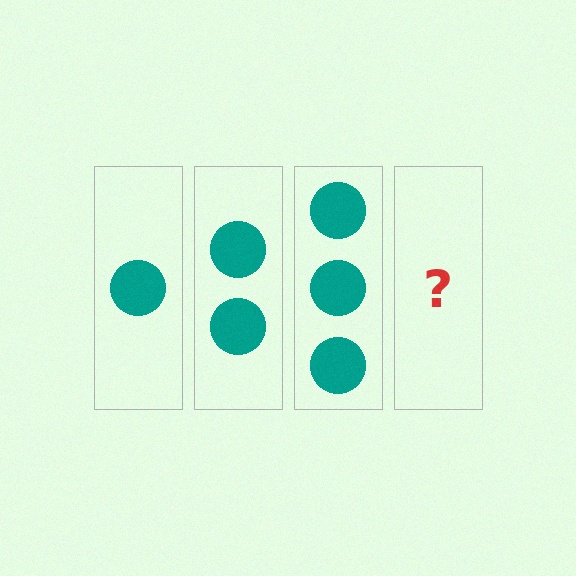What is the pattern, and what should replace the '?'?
The pattern is that each step adds one more circle. The '?' should be 4 circles.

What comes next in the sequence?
The next element should be 4 circles.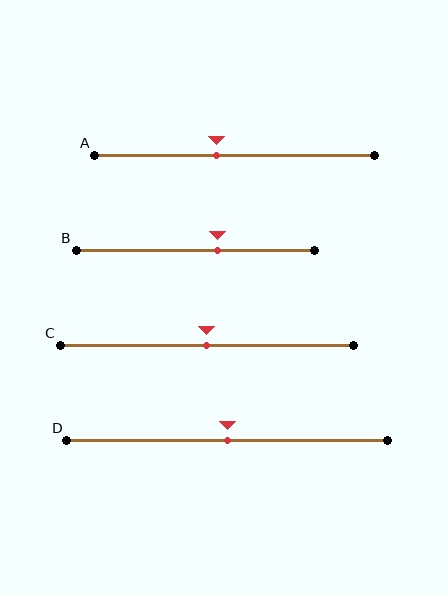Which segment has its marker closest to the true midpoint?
Segment C has its marker closest to the true midpoint.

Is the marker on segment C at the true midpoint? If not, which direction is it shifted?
Yes, the marker on segment C is at the true midpoint.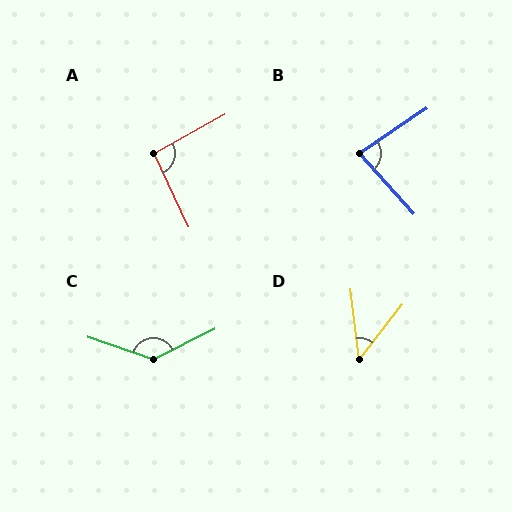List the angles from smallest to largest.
D (45°), B (81°), A (94°), C (134°).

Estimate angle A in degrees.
Approximately 94 degrees.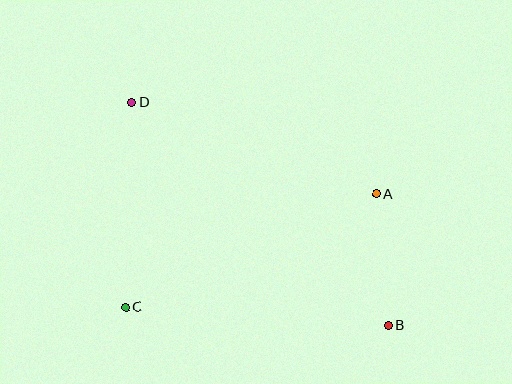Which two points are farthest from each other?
Points B and D are farthest from each other.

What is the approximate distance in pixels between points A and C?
The distance between A and C is approximately 275 pixels.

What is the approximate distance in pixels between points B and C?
The distance between B and C is approximately 263 pixels.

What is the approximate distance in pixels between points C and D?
The distance between C and D is approximately 204 pixels.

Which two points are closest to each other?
Points A and B are closest to each other.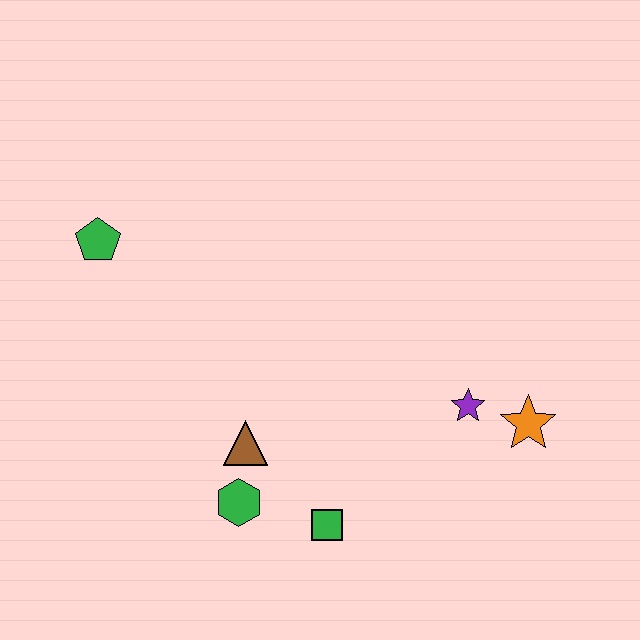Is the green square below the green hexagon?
Yes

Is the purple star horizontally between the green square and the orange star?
Yes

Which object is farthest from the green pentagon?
The orange star is farthest from the green pentagon.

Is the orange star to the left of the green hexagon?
No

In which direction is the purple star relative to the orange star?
The purple star is to the left of the orange star.